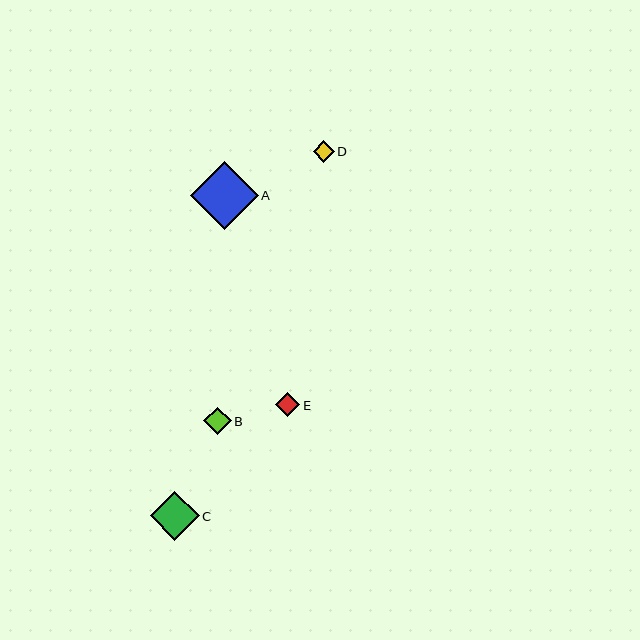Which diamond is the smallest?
Diamond D is the smallest with a size of approximately 21 pixels.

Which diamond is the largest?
Diamond A is the largest with a size of approximately 68 pixels.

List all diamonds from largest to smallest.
From largest to smallest: A, C, B, E, D.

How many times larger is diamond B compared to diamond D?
Diamond B is approximately 1.3 times the size of diamond D.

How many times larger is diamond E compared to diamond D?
Diamond E is approximately 1.1 times the size of diamond D.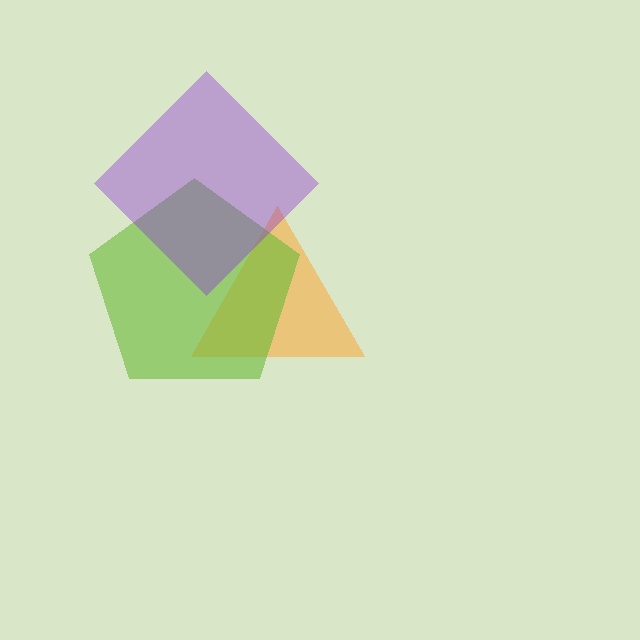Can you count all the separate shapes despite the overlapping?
Yes, there are 3 separate shapes.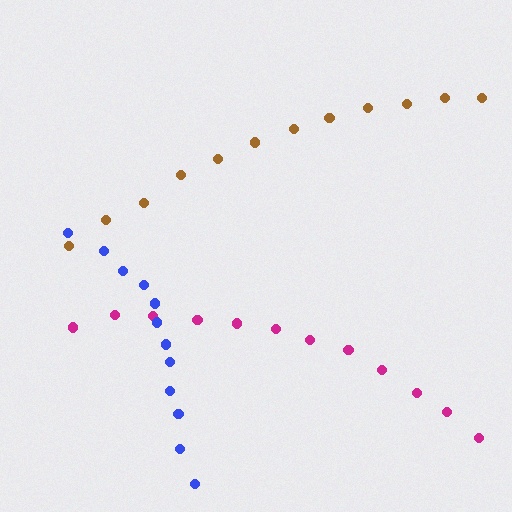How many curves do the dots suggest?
There are 3 distinct paths.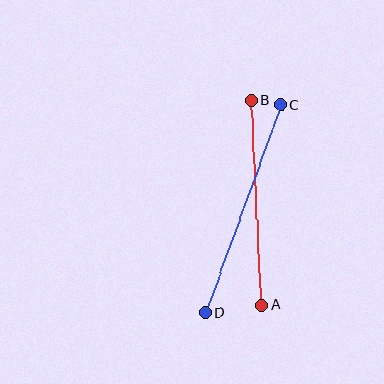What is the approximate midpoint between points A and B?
The midpoint is at approximately (256, 203) pixels.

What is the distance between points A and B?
The distance is approximately 205 pixels.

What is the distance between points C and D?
The distance is approximately 221 pixels.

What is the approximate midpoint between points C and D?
The midpoint is at approximately (243, 209) pixels.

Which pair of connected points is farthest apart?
Points C and D are farthest apart.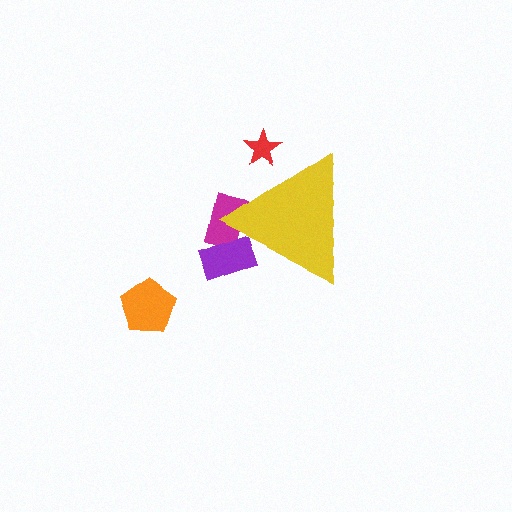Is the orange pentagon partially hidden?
No, the orange pentagon is fully visible.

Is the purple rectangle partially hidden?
Yes, the purple rectangle is partially hidden behind the yellow triangle.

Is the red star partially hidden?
Yes, the red star is partially hidden behind the yellow triangle.